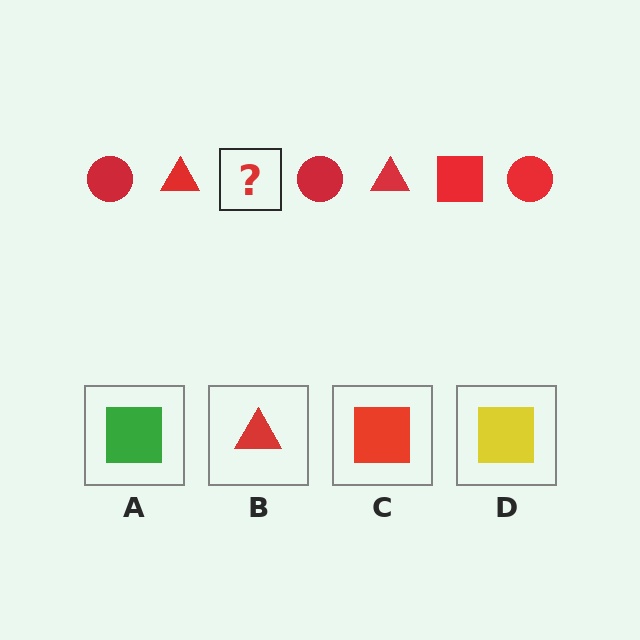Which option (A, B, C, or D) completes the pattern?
C.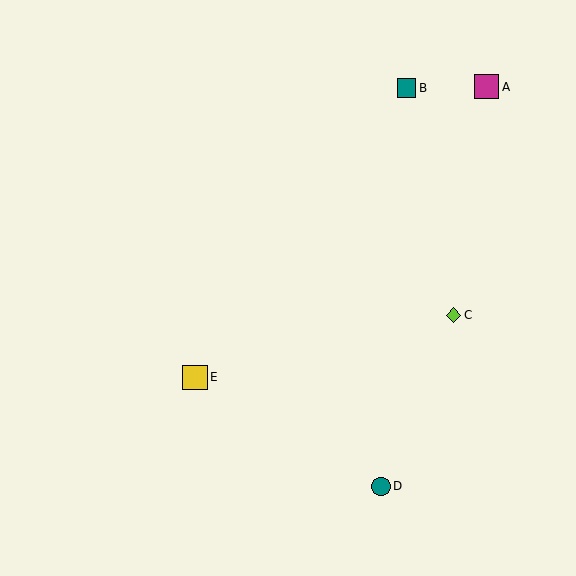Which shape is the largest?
The yellow square (labeled E) is the largest.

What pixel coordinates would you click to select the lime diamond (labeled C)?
Click at (453, 315) to select the lime diamond C.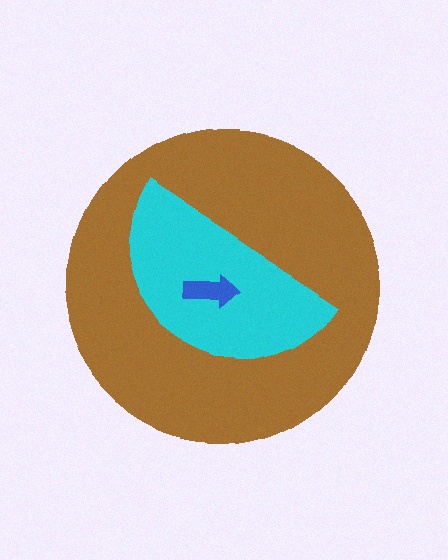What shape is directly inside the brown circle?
The cyan semicircle.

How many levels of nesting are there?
3.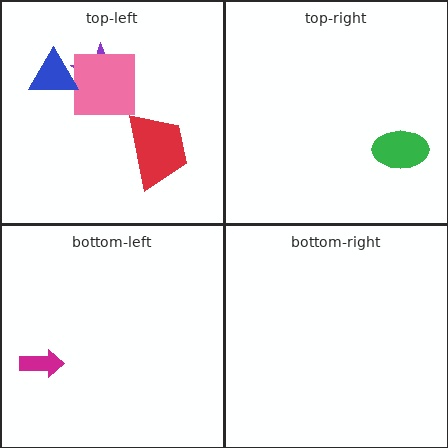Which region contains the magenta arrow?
The bottom-left region.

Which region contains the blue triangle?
The top-left region.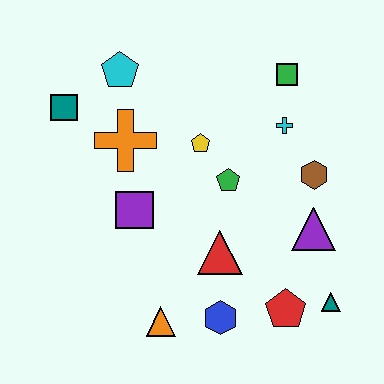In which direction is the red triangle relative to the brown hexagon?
The red triangle is to the left of the brown hexagon.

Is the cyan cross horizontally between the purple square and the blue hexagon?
No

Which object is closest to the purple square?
The orange cross is closest to the purple square.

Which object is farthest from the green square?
The orange triangle is farthest from the green square.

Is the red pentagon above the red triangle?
No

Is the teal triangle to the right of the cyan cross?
Yes